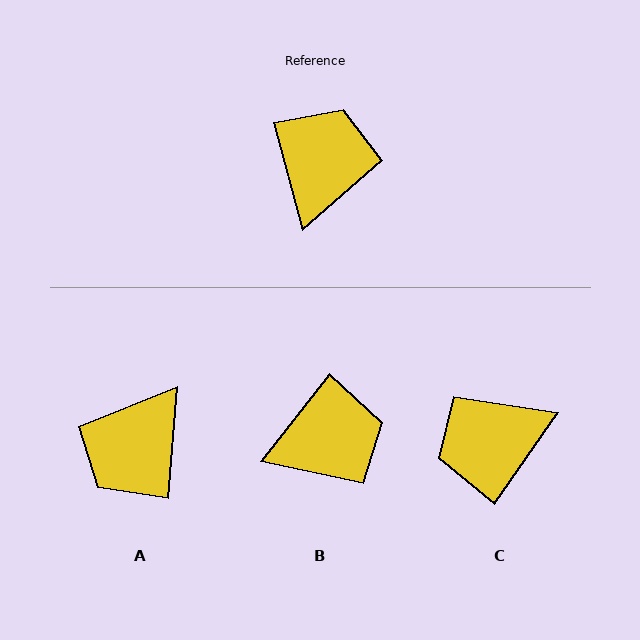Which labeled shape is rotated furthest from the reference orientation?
A, about 161 degrees away.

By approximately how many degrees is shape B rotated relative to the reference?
Approximately 54 degrees clockwise.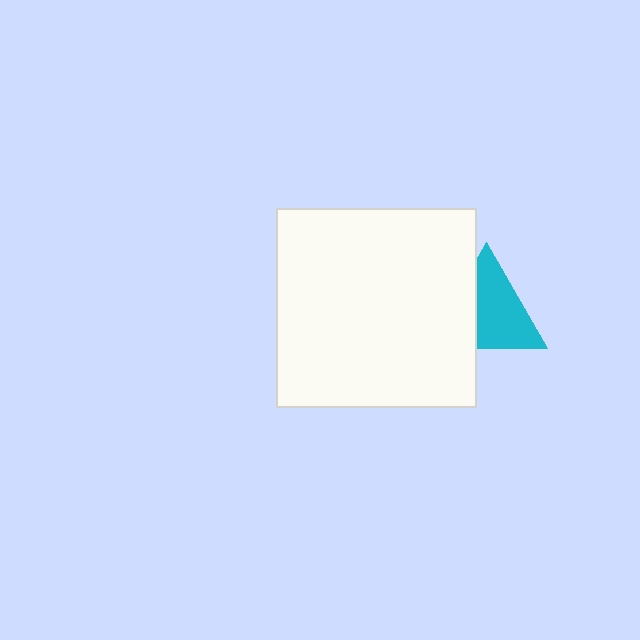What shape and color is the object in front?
The object in front is a white square.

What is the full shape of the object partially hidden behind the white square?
The partially hidden object is a cyan triangle.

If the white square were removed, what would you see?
You would see the complete cyan triangle.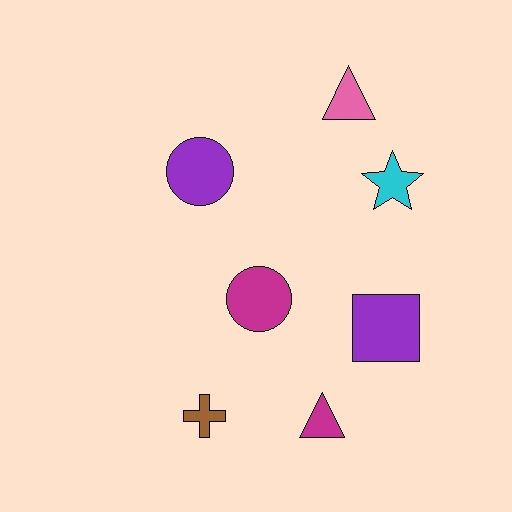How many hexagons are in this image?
There are no hexagons.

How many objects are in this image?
There are 7 objects.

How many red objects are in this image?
There are no red objects.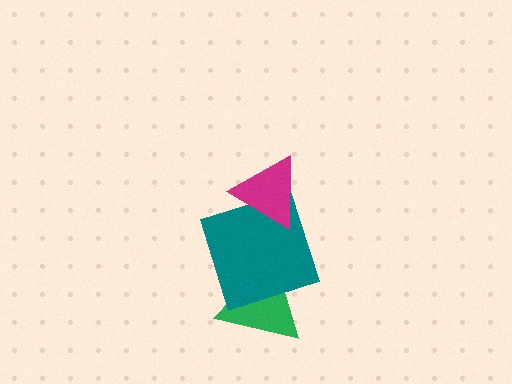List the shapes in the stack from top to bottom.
From top to bottom: the magenta triangle, the teal square, the green triangle.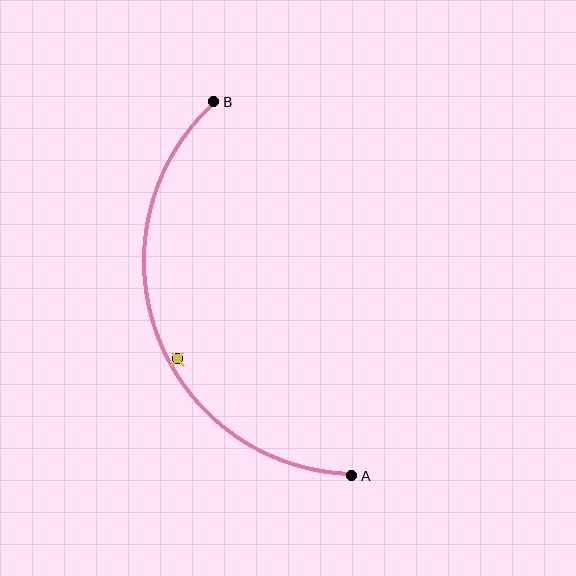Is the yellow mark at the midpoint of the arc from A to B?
No — the yellow mark does not lie on the arc at all. It sits slightly inside the curve.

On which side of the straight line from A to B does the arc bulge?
The arc bulges to the left of the straight line connecting A and B.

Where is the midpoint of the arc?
The arc midpoint is the point on the curve farthest from the straight line joining A and B. It sits to the left of that line.